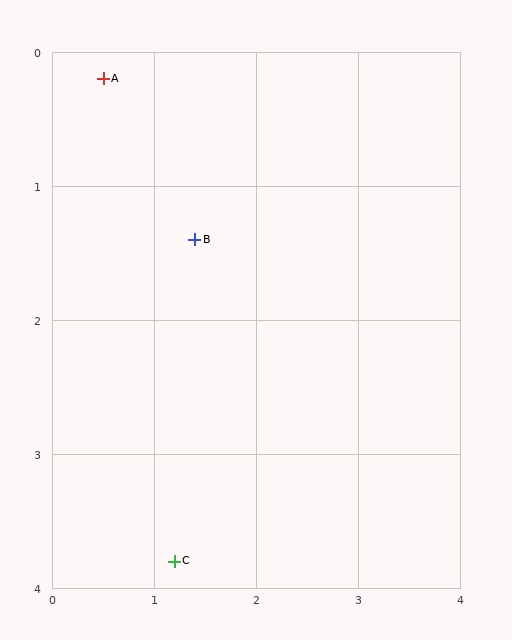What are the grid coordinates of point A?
Point A is at approximately (0.5, 0.2).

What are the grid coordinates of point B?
Point B is at approximately (1.4, 1.4).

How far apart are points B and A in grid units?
Points B and A are about 1.5 grid units apart.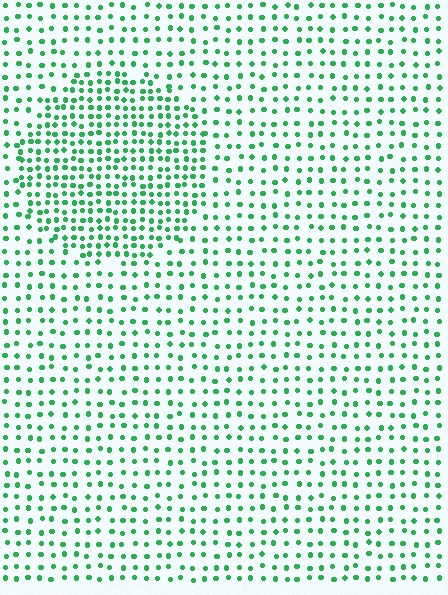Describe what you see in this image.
The image contains small green elements arranged at two different densities. A circle-shaped region is visible where the elements are more densely packed than the surrounding area.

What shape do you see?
I see a circle.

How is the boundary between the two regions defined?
The boundary is defined by a change in element density (approximately 1.8x ratio). All elements are the same color, size, and shape.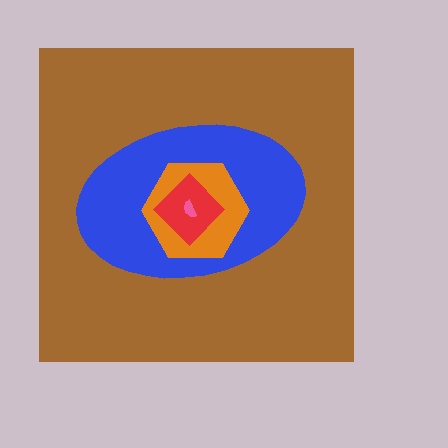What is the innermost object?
The pink semicircle.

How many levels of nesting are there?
5.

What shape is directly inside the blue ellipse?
The orange hexagon.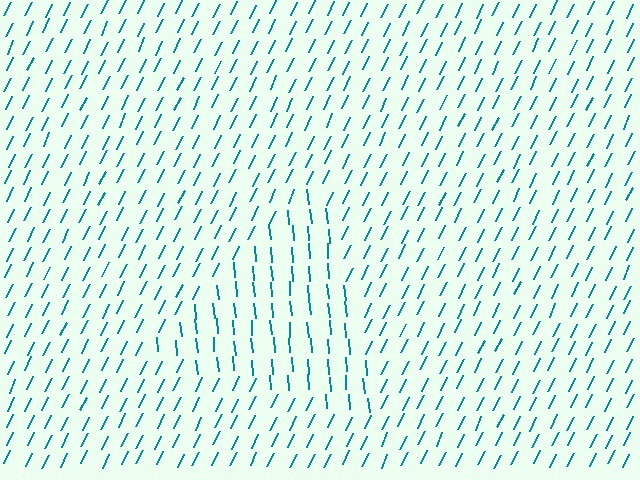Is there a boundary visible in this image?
Yes, there is a texture boundary formed by a change in line orientation.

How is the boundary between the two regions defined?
The boundary is defined purely by a change in line orientation (approximately 31 degrees difference). All lines are the same color and thickness.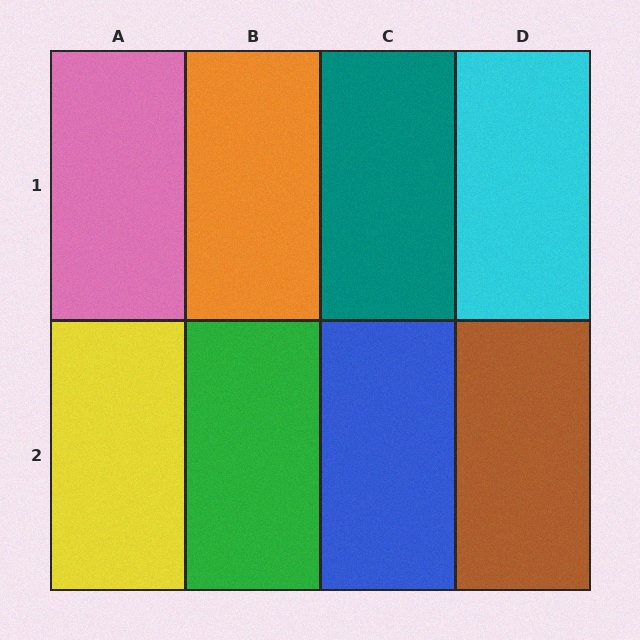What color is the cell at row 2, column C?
Blue.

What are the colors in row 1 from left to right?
Pink, orange, teal, cyan.